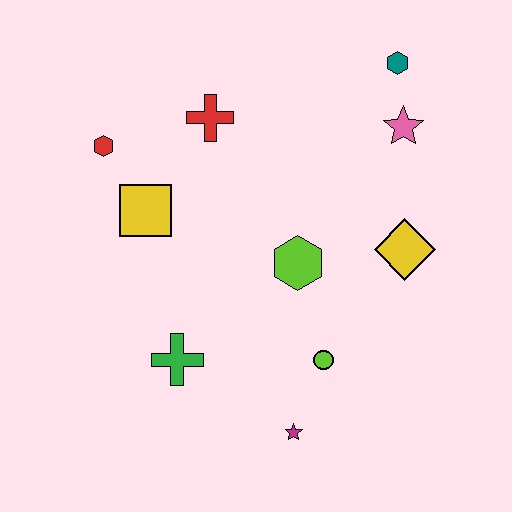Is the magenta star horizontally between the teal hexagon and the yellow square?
Yes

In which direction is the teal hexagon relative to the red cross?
The teal hexagon is to the right of the red cross.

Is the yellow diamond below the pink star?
Yes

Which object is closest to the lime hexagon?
The lime circle is closest to the lime hexagon.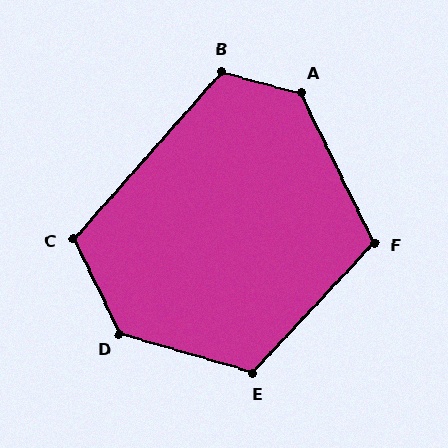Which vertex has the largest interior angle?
D, at approximately 132 degrees.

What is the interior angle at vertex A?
Approximately 131 degrees (obtuse).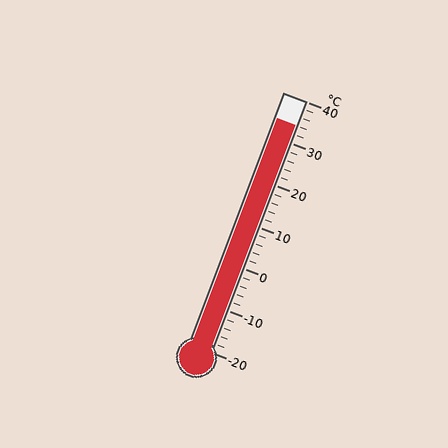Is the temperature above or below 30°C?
The temperature is above 30°C.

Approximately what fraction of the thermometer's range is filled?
The thermometer is filled to approximately 90% of its range.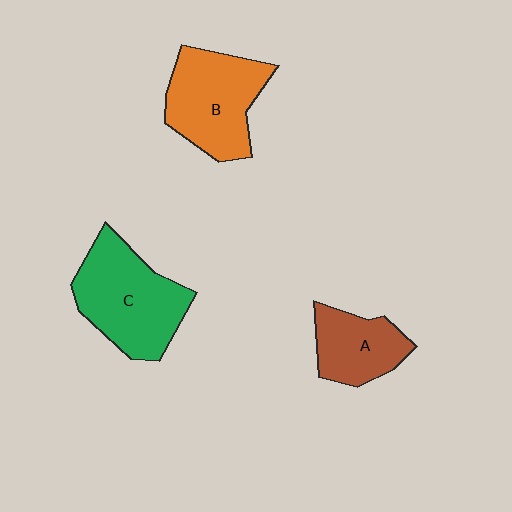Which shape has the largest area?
Shape C (green).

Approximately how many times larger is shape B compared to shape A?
Approximately 1.5 times.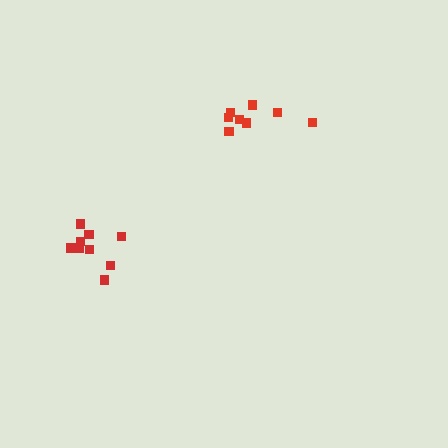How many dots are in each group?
Group 1: 8 dots, Group 2: 9 dots (17 total).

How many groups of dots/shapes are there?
There are 2 groups.